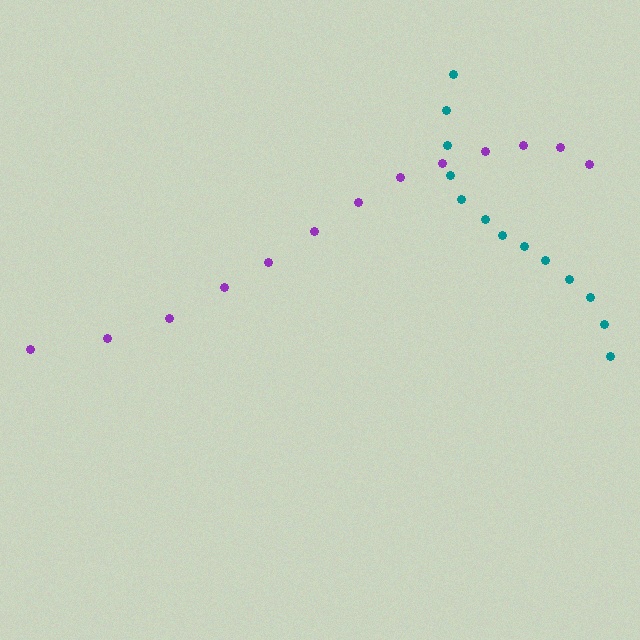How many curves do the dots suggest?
There are 2 distinct paths.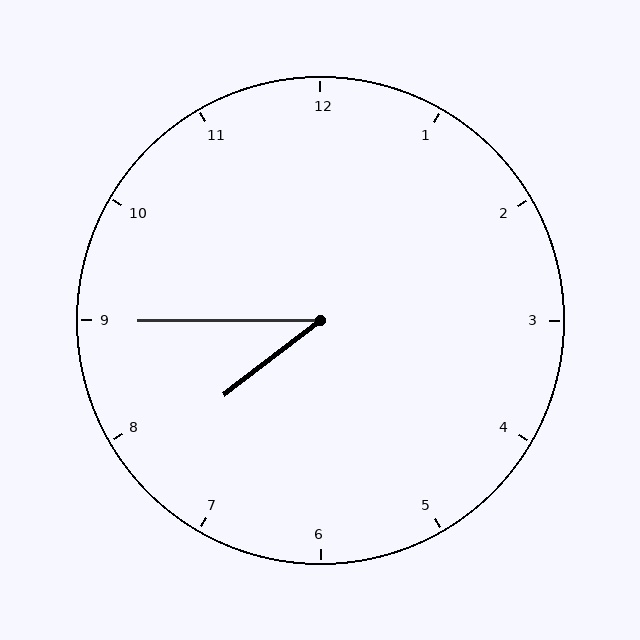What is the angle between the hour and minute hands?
Approximately 38 degrees.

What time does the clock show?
7:45.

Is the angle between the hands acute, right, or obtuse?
It is acute.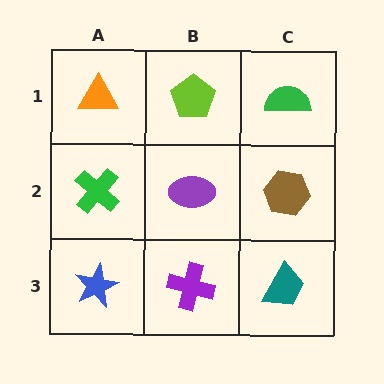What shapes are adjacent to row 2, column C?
A green semicircle (row 1, column C), a teal trapezoid (row 3, column C), a purple ellipse (row 2, column B).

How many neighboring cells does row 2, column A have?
3.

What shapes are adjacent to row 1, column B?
A purple ellipse (row 2, column B), an orange triangle (row 1, column A), a green semicircle (row 1, column C).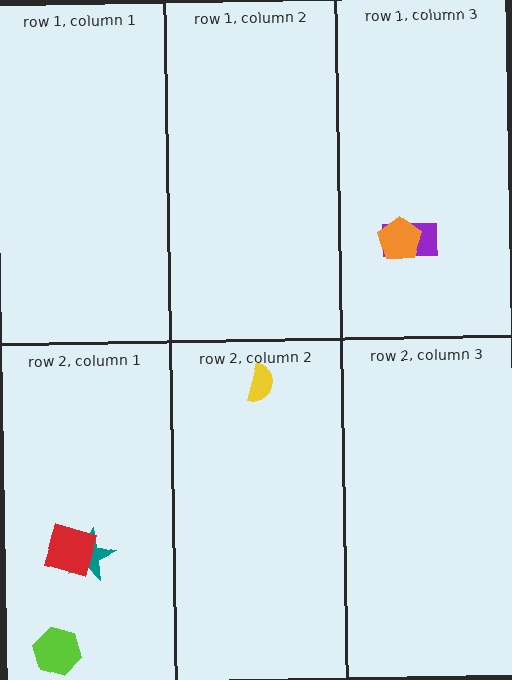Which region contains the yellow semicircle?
The row 2, column 2 region.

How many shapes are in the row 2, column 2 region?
1.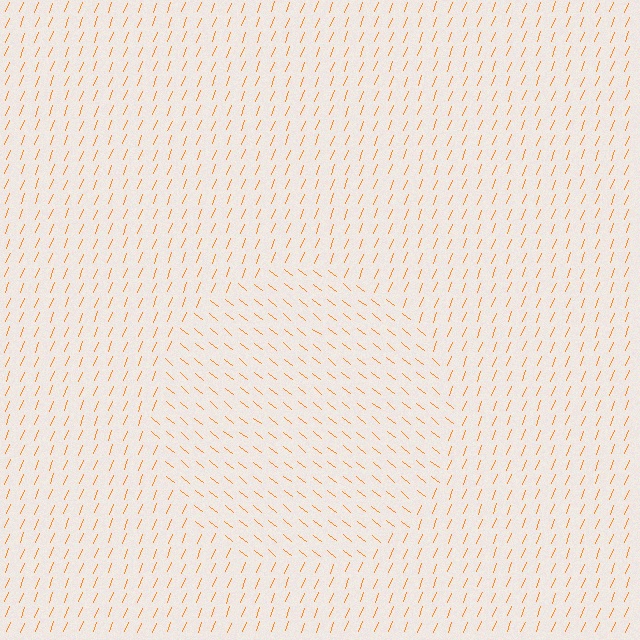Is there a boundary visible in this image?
Yes, there is a texture boundary formed by a change in line orientation.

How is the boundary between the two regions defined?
The boundary is defined purely by a change in line orientation (approximately 73 degrees difference). All lines are the same color and thickness.